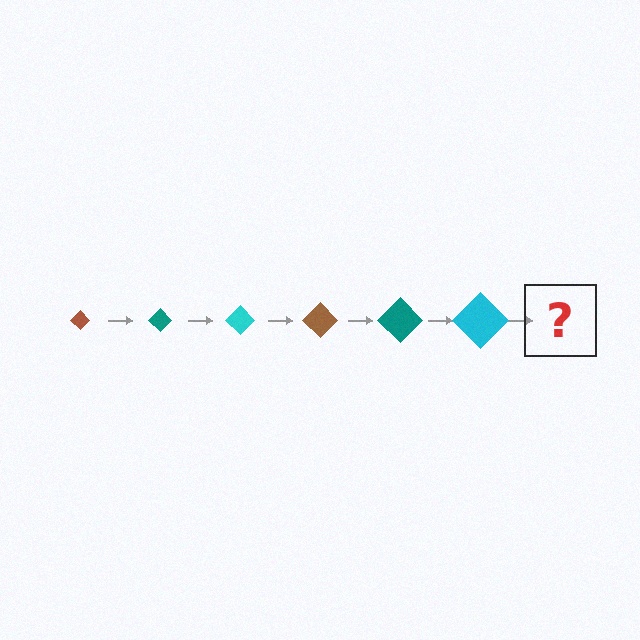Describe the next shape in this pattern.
It should be a brown diamond, larger than the previous one.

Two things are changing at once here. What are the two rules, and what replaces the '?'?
The two rules are that the diamond grows larger each step and the color cycles through brown, teal, and cyan. The '?' should be a brown diamond, larger than the previous one.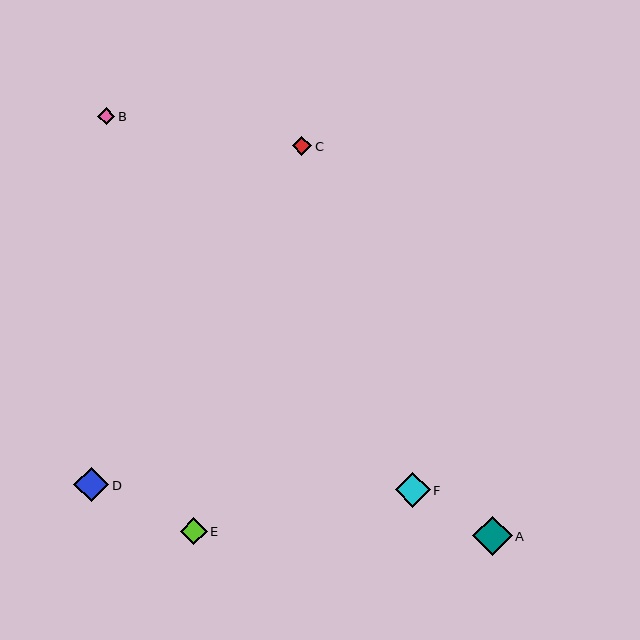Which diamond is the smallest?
Diamond B is the smallest with a size of approximately 17 pixels.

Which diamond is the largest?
Diamond A is the largest with a size of approximately 39 pixels.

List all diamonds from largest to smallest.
From largest to smallest: A, D, F, E, C, B.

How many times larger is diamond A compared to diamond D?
Diamond A is approximately 1.1 times the size of diamond D.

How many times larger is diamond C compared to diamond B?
Diamond C is approximately 1.1 times the size of diamond B.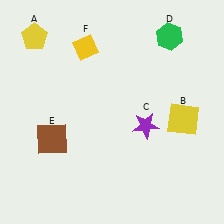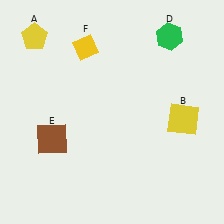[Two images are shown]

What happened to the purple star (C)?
The purple star (C) was removed in Image 2. It was in the bottom-right area of Image 1.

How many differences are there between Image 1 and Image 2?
There is 1 difference between the two images.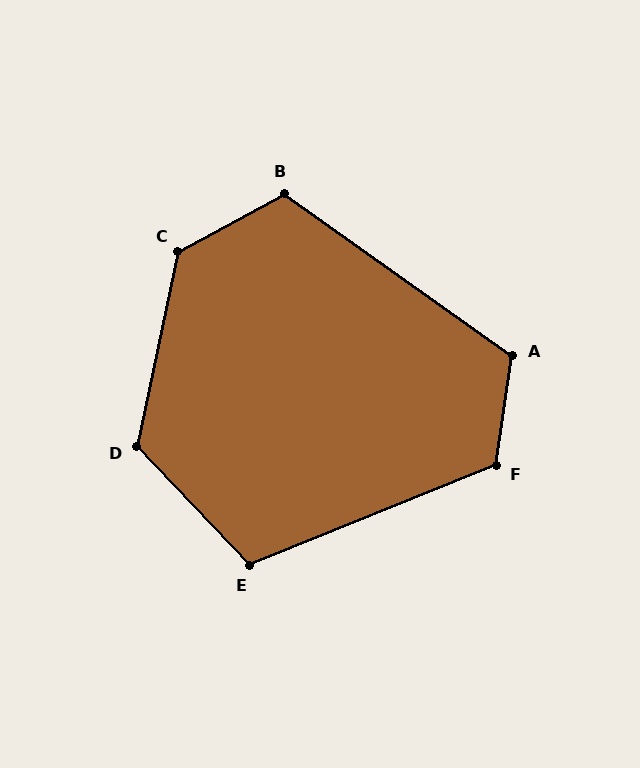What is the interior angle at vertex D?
Approximately 124 degrees (obtuse).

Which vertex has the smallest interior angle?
E, at approximately 112 degrees.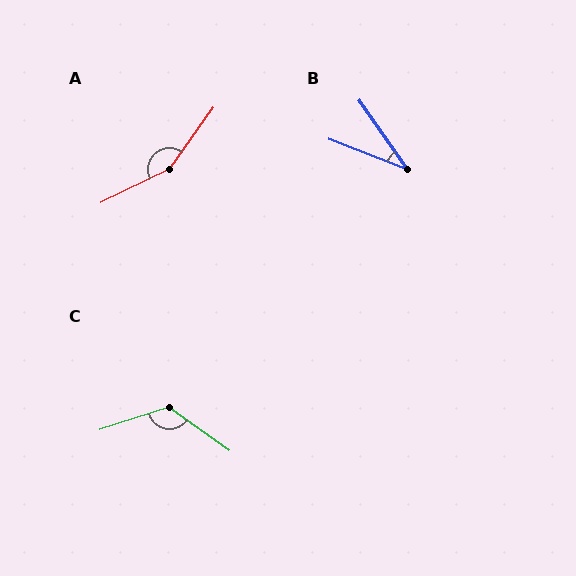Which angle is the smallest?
B, at approximately 34 degrees.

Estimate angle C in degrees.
Approximately 127 degrees.